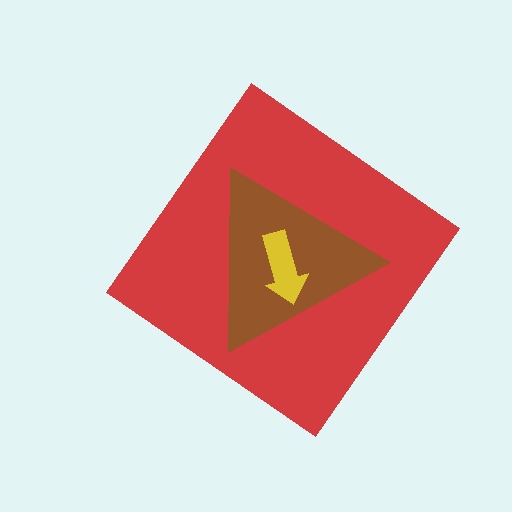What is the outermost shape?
The red diamond.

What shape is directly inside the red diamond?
The brown triangle.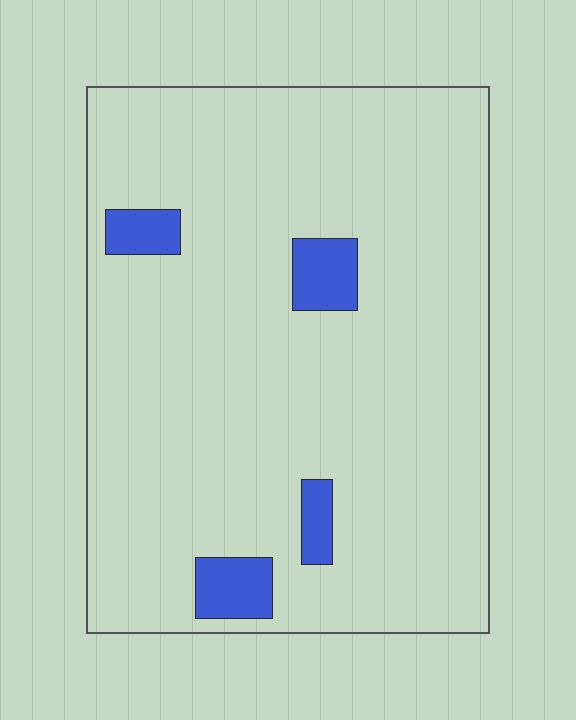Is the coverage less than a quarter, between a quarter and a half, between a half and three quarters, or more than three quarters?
Less than a quarter.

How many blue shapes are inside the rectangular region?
4.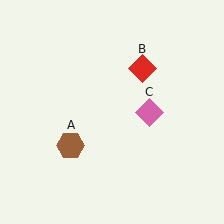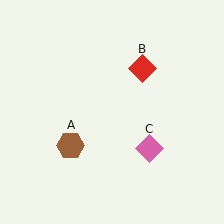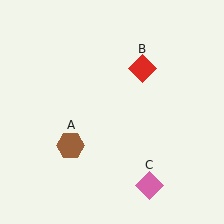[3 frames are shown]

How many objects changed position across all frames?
1 object changed position: pink diamond (object C).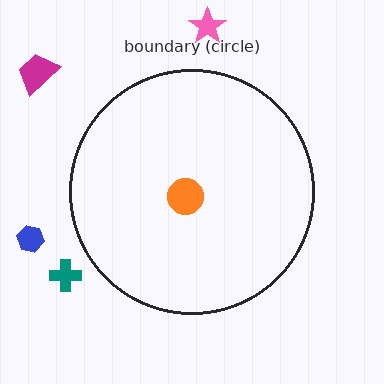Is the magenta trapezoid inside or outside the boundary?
Outside.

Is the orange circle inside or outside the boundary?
Inside.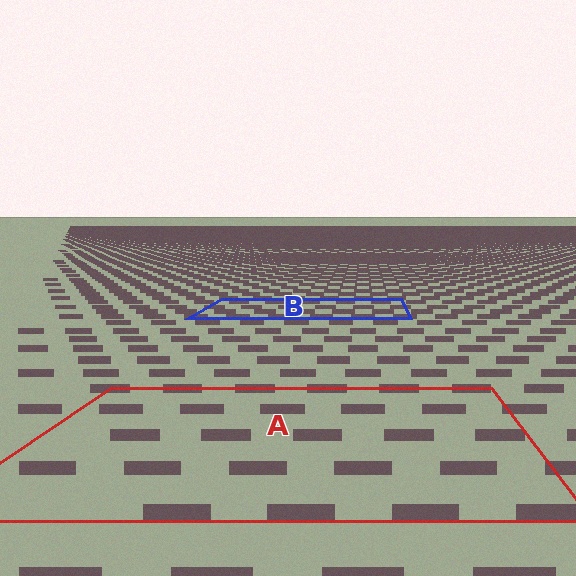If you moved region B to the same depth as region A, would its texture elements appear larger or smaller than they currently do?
They would appear larger. At a closer depth, the same texture elements are projected at a bigger on-screen size.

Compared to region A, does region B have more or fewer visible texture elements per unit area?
Region B has more texture elements per unit area — they are packed more densely because it is farther away.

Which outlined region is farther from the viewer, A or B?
Region B is farther from the viewer — the texture elements inside it appear smaller and more densely packed.